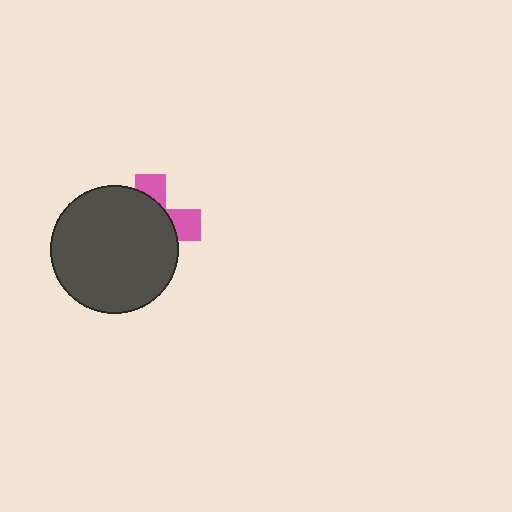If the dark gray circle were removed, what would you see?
You would see the complete pink cross.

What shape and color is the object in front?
The object in front is a dark gray circle.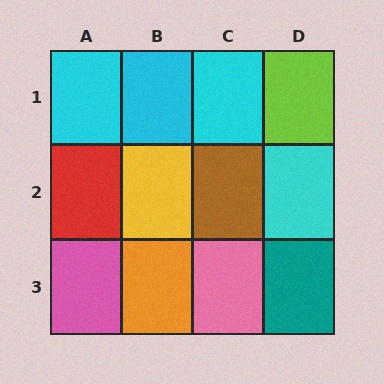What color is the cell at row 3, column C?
Pink.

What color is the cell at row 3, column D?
Teal.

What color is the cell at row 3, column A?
Pink.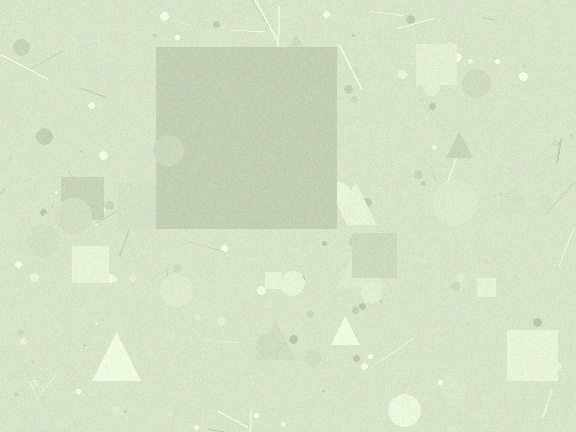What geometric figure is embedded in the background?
A square is embedded in the background.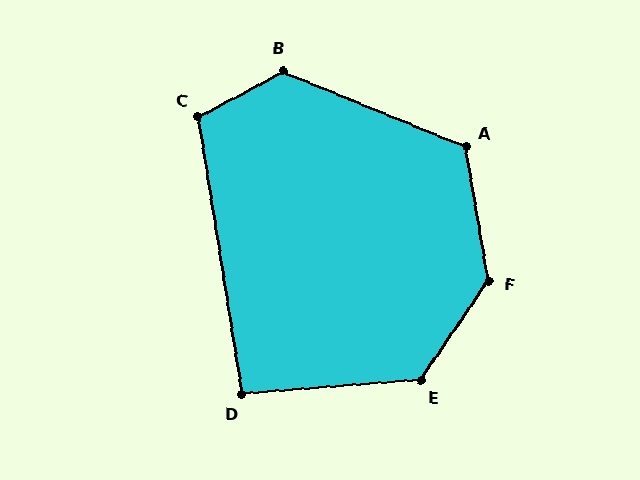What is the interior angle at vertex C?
Approximately 110 degrees (obtuse).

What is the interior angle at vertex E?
Approximately 128 degrees (obtuse).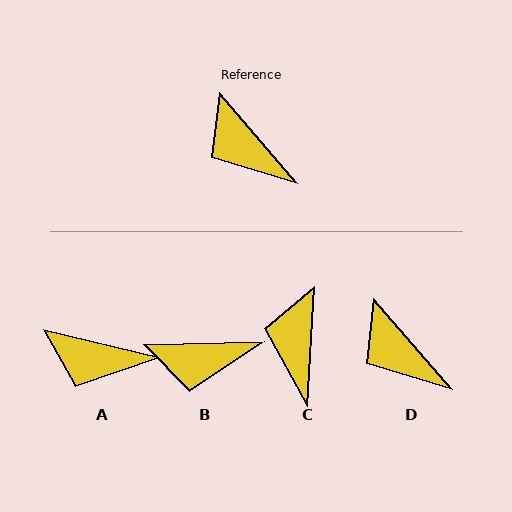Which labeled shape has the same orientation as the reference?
D.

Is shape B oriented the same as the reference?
No, it is off by about 51 degrees.